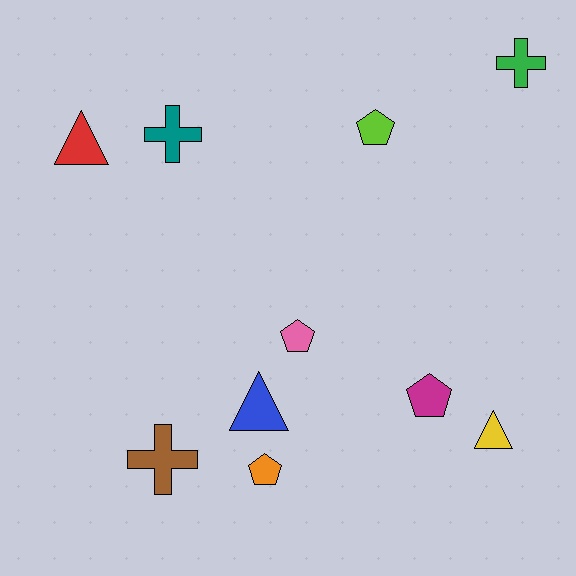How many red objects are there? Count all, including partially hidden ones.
There is 1 red object.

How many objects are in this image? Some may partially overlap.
There are 10 objects.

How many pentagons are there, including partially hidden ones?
There are 4 pentagons.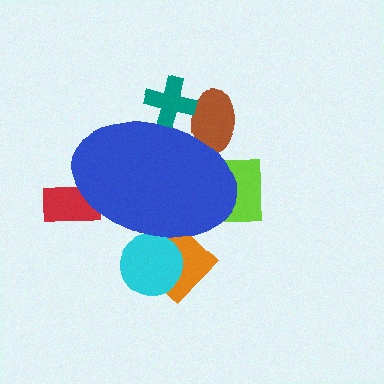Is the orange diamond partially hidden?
Yes, the orange diamond is partially hidden behind the blue ellipse.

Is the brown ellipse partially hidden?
Yes, the brown ellipse is partially hidden behind the blue ellipse.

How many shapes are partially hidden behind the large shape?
6 shapes are partially hidden.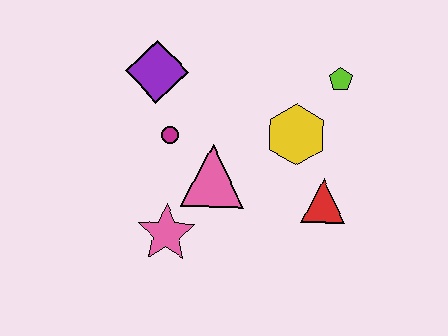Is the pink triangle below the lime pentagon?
Yes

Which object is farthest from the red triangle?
The purple diamond is farthest from the red triangle.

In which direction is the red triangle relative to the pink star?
The red triangle is to the right of the pink star.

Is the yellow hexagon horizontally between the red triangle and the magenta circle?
Yes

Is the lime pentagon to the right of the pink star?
Yes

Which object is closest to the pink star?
The pink triangle is closest to the pink star.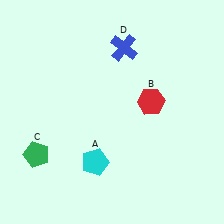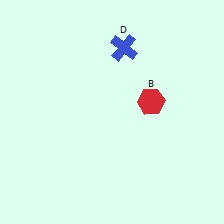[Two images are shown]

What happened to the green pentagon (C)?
The green pentagon (C) was removed in Image 2. It was in the bottom-left area of Image 1.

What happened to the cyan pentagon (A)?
The cyan pentagon (A) was removed in Image 2. It was in the bottom-left area of Image 1.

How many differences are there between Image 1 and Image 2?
There are 2 differences between the two images.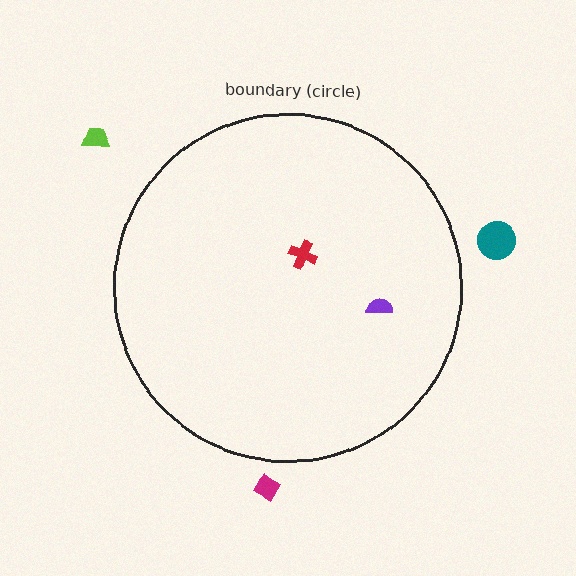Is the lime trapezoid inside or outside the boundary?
Outside.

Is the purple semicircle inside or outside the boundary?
Inside.